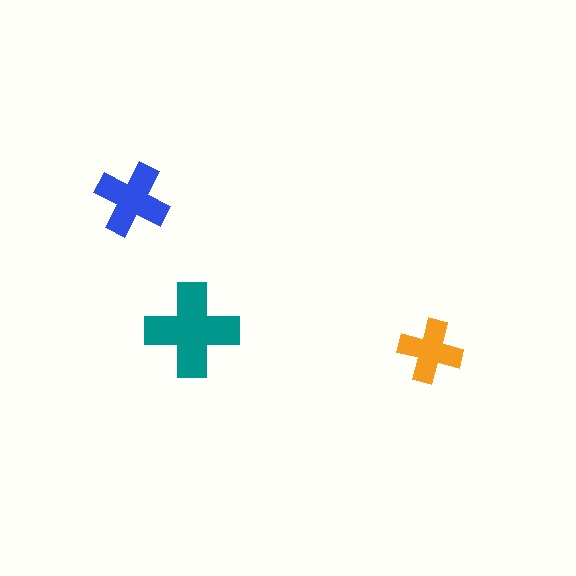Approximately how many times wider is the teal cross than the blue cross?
About 1.5 times wider.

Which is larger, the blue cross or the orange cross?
The blue one.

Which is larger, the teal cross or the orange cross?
The teal one.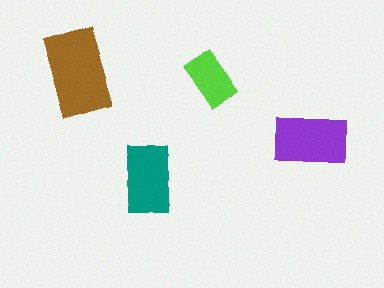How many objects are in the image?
There are 4 objects in the image.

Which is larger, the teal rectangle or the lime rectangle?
The teal one.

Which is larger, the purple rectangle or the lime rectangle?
The purple one.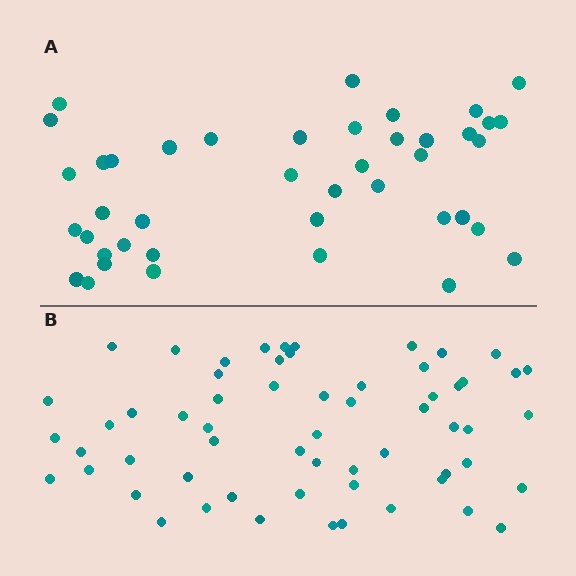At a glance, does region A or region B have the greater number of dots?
Region B (the bottom region) has more dots.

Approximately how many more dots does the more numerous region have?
Region B has approximately 20 more dots than region A.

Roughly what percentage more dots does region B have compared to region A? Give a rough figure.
About 45% more.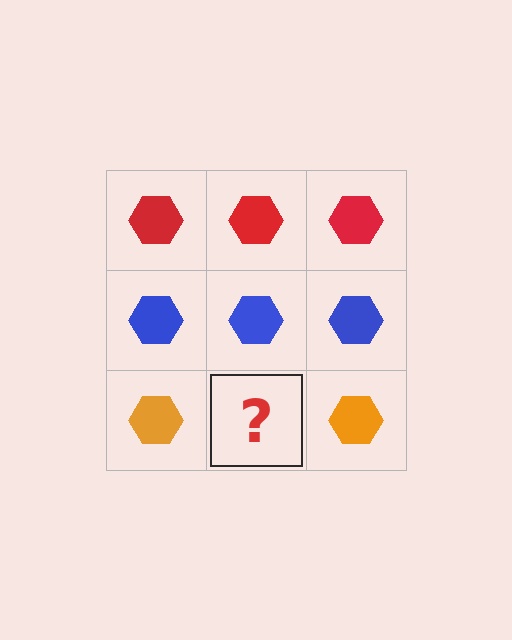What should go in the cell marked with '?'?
The missing cell should contain an orange hexagon.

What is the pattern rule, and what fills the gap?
The rule is that each row has a consistent color. The gap should be filled with an orange hexagon.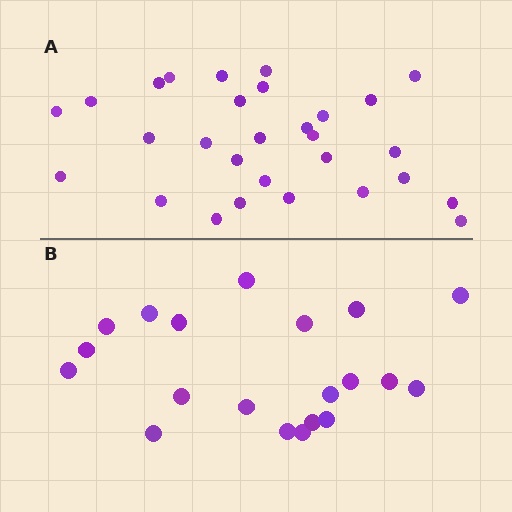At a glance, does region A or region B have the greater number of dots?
Region A (the top region) has more dots.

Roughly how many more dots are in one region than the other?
Region A has roughly 8 or so more dots than region B.